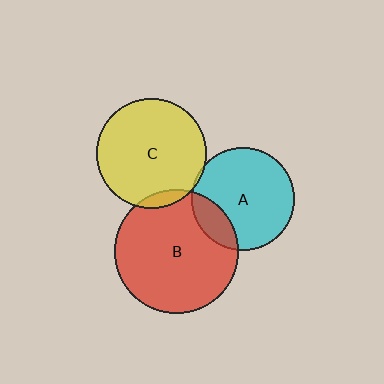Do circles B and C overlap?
Yes.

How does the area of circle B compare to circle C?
Approximately 1.3 times.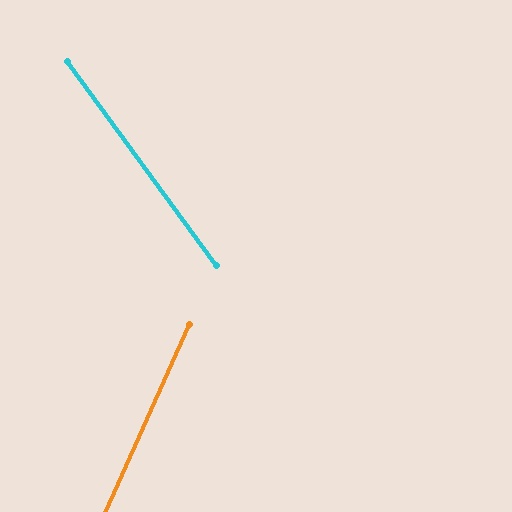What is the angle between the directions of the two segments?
Approximately 60 degrees.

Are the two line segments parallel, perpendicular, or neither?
Neither parallel nor perpendicular — they differ by about 60°.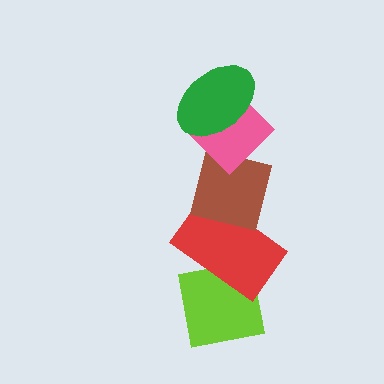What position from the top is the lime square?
The lime square is 5th from the top.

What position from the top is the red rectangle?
The red rectangle is 4th from the top.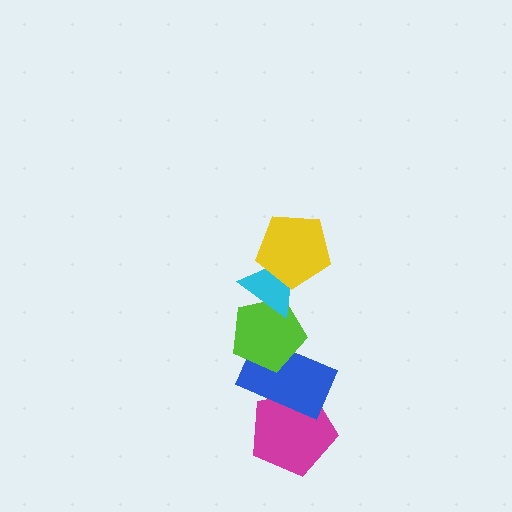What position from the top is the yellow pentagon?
The yellow pentagon is 1st from the top.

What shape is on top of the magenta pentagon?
The blue rectangle is on top of the magenta pentagon.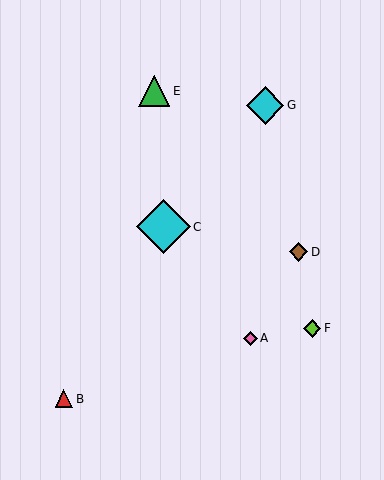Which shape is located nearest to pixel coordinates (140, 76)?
The green triangle (labeled E) at (154, 91) is nearest to that location.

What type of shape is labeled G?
Shape G is a cyan diamond.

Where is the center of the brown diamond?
The center of the brown diamond is at (299, 252).